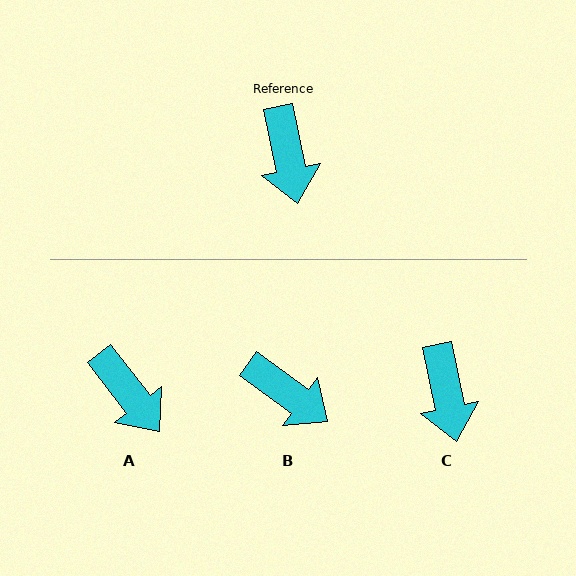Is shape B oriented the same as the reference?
No, it is off by about 42 degrees.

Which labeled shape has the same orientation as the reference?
C.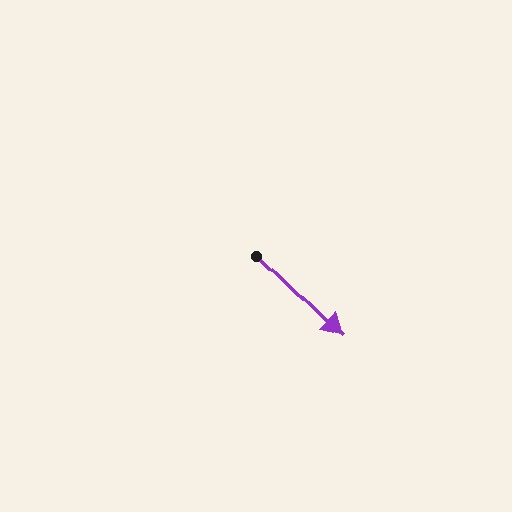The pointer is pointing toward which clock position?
Roughly 4 o'clock.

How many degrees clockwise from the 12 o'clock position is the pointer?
Approximately 134 degrees.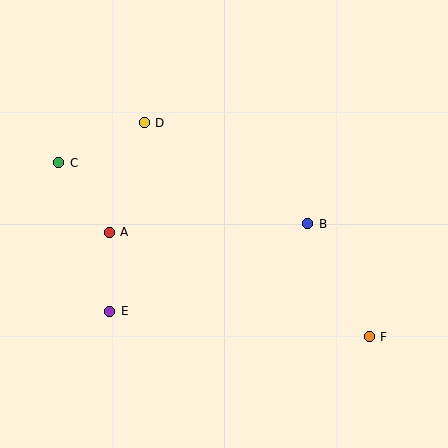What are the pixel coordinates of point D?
Point D is at (144, 123).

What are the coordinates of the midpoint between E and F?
The midpoint between E and F is at (239, 324).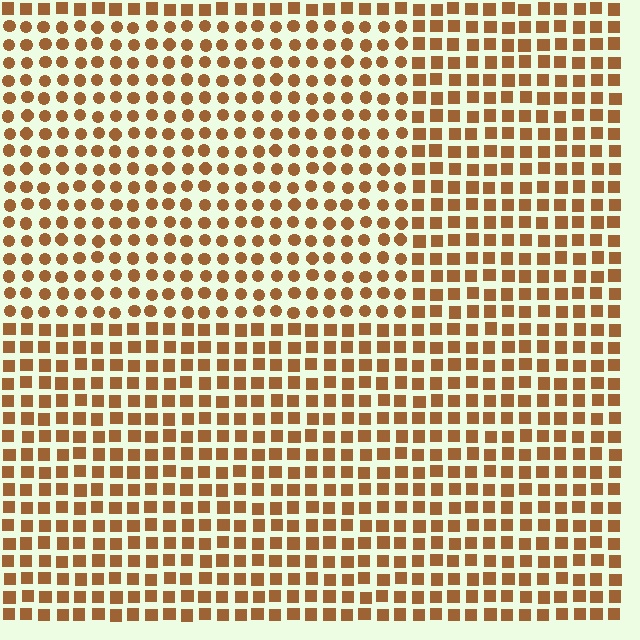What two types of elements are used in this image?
The image uses circles inside the rectangle region and squares outside it.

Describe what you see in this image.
The image is filled with small brown elements arranged in a uniform grid. A rectangle-shaped region contains circles, while the surrounding area contains squares. The boundary is defined purely by the change in element shape.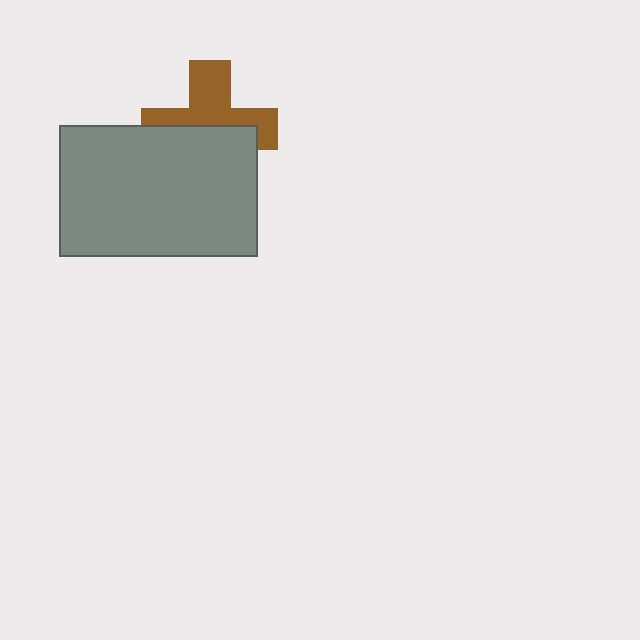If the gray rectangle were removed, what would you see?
You would see the complete brown cross.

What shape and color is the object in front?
The object in front is a gray rectangle.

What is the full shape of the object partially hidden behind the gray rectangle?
The partially hidden object is a brown cross.